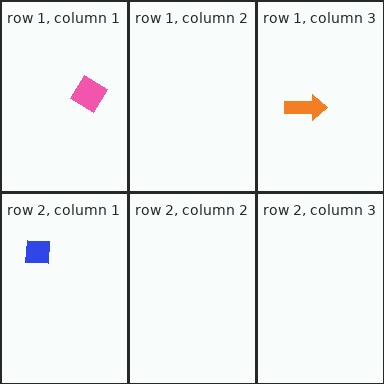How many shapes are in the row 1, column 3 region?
1.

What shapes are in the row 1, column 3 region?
The orange arrow.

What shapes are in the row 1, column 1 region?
The pink diamond.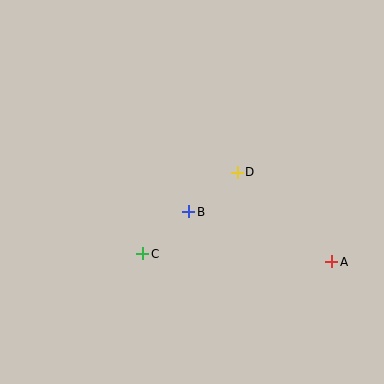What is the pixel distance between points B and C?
The distance between B and C is 62 pixels.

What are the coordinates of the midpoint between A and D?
The midpoint between A and D is at (285, 217).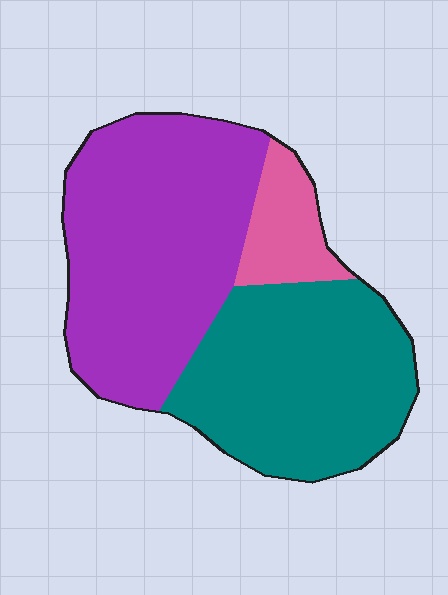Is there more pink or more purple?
Purple.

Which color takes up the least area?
Pink, at roughly 10%.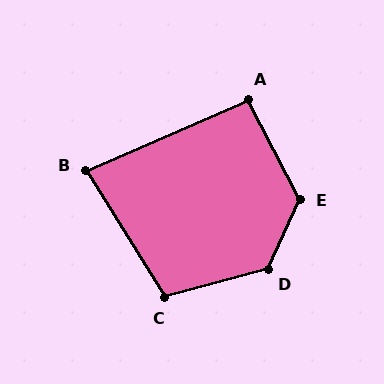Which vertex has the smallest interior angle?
B, at approximately 82 degrees.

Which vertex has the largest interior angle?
D, at approximately 130 degrees.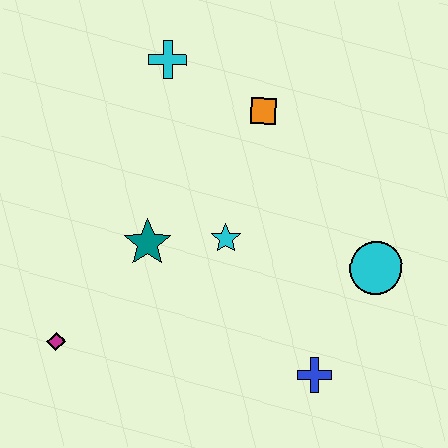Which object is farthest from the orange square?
The magenta diamond is farthest from the orange square.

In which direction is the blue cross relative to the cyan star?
The blue cross is below the cyan star.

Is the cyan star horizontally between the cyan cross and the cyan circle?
Yes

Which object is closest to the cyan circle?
The blue cross is closest to the cyan circle.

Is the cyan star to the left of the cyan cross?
No